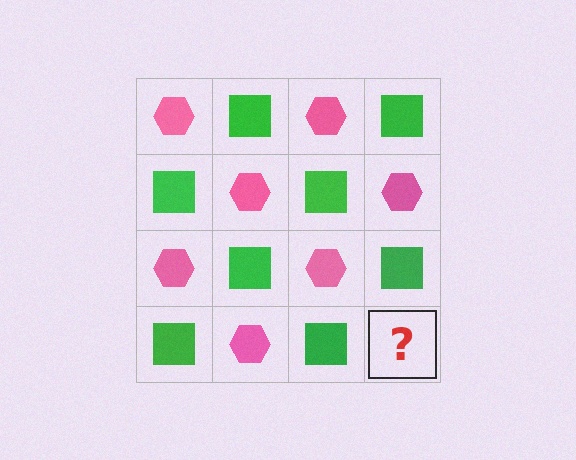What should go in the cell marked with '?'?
The missing cell should contain a pink hexagon.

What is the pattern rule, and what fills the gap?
The rule is that it alternates pink hexagon and green square in a checkerboard pattern. The gap should be filled with a pink hexagon.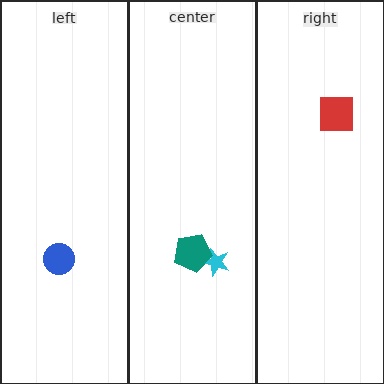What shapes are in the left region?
The blue circle.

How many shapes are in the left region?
1.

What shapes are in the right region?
The red square.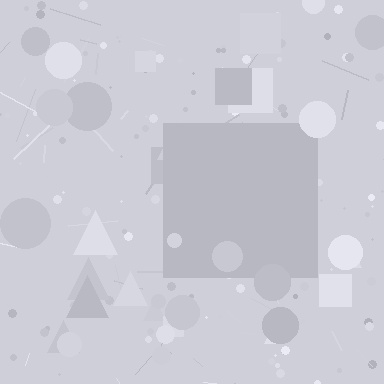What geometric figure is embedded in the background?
A square is embedded in the background.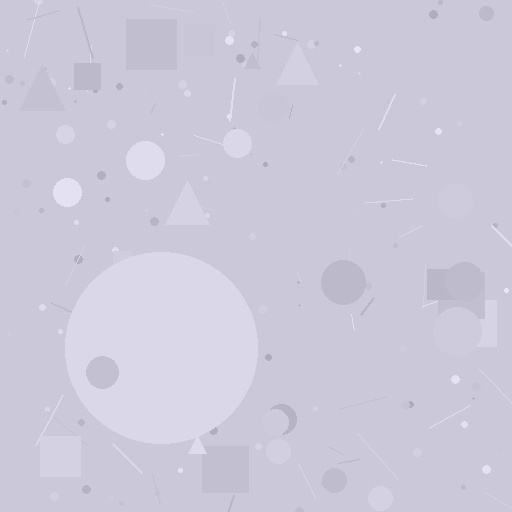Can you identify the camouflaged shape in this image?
The camouflaged shape is a circle.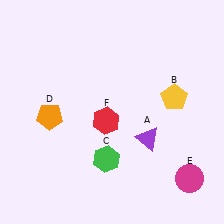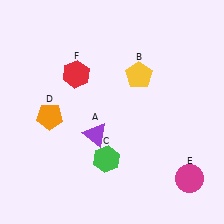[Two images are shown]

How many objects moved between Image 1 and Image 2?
3 objects moved between the two images.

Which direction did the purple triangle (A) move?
The purple triangle (A) moved left.